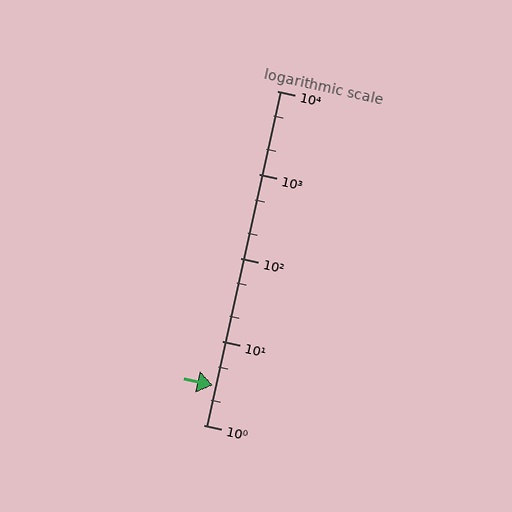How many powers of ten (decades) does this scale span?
The scale spans 4 decades, from 1 to 10000.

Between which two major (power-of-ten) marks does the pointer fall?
The pointer is between 1 and 10.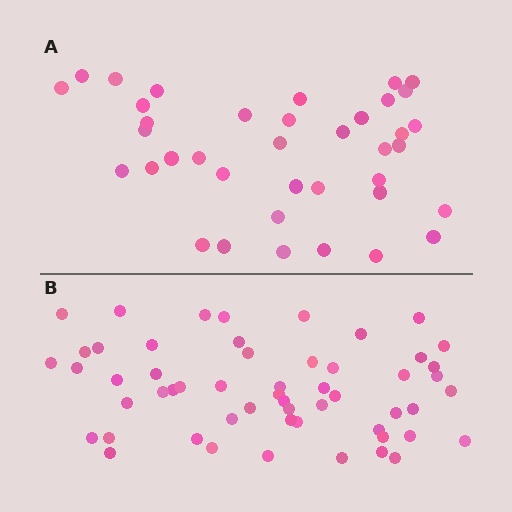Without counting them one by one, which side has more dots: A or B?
Region B (the bottom region) has more dots.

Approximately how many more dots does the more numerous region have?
Region B has approximately 15 more dots than region A.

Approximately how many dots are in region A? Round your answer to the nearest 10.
About 40 dots. (The exact count is 38, which rounds to 40.)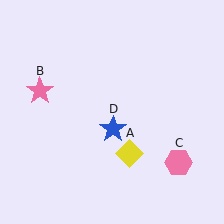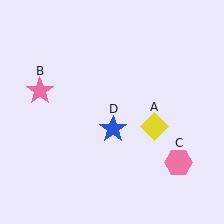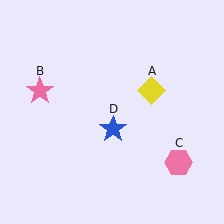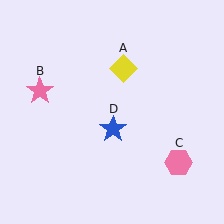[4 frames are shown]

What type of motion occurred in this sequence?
The yellow diamond (object A) rotated counterclockwise around the center of the scene.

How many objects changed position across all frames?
1 object changed position: yellow diamond (object A).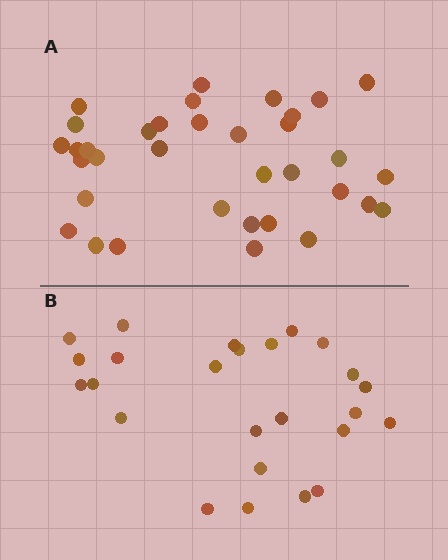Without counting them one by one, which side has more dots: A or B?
Region A (the top region) has more dots.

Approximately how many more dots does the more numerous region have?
Region A has roughly 10 or so more dots than region B.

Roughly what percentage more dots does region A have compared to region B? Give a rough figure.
About 40% more.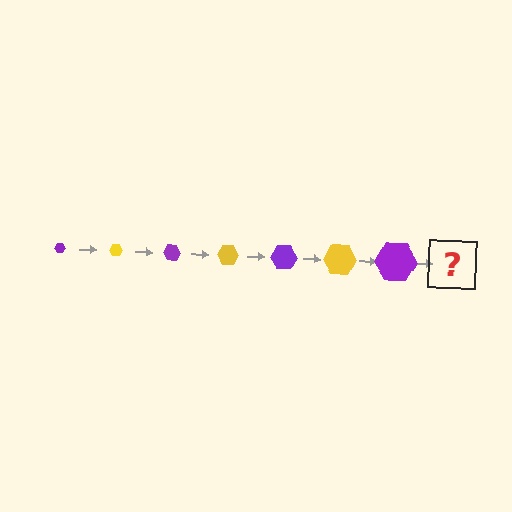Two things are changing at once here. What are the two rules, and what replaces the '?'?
The two rules are that the hexagon grows larger each step and the color cycles through purple and yellow. The '?' should be a yellow hexagon, larger than the previous one.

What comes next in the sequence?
The next element should be a yellow hexagon, larger than the previous one.